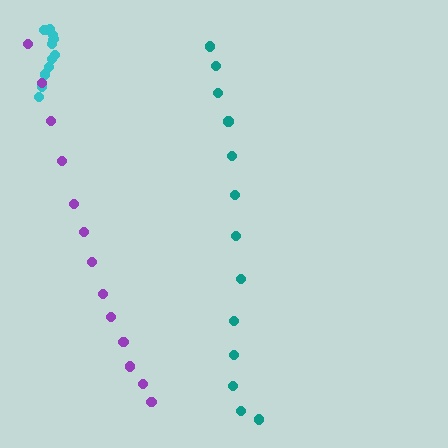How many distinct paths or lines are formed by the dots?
There are 3 distinct paths.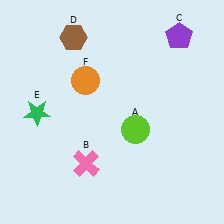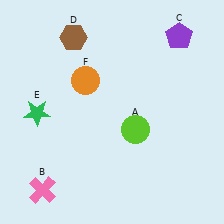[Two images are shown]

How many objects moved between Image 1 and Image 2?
1 object moved between the two images.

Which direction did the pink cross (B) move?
The pink cross (B) moved left.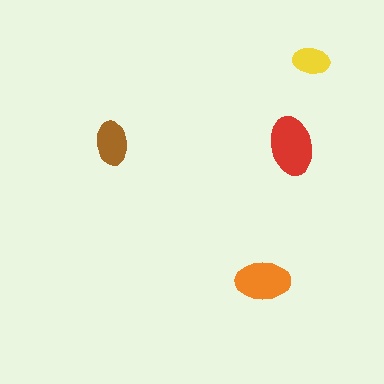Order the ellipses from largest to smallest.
the red one, the orange one, the brown one, the yellow one.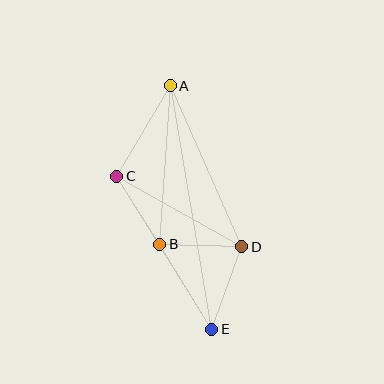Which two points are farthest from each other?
Points A and E are farthest from each other.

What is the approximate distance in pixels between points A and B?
The distance between A and B is approximately 159 pixels.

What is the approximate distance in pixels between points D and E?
The distance between D and E is approximately 88 pixels.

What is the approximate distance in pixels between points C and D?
The distance between C and D is approximately 143 pixels.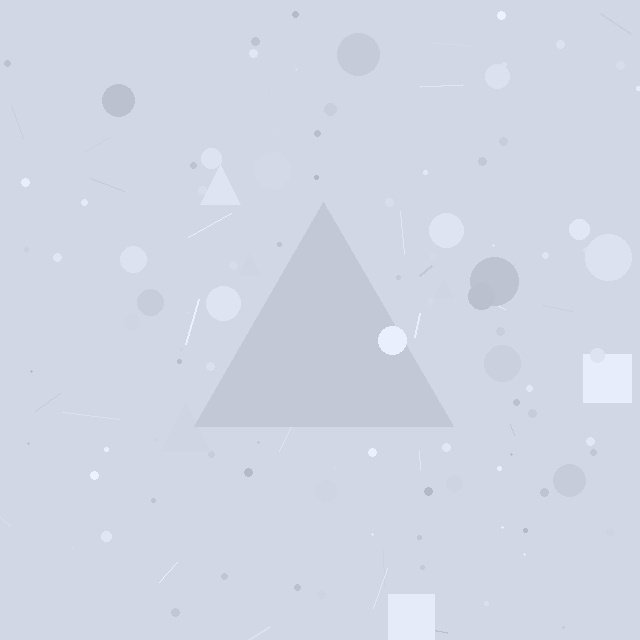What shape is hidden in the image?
A triangle is hidden in the image.